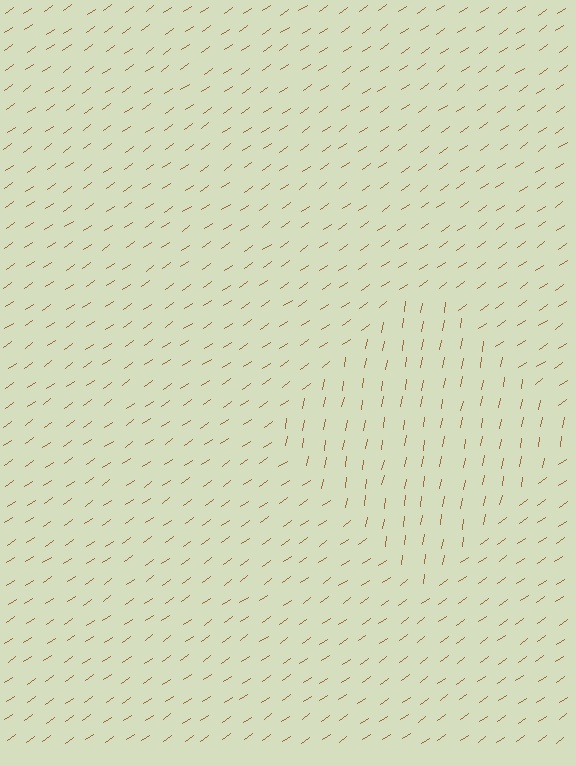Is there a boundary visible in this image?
Yes, there is a texture boundary formed by a change in line orientation.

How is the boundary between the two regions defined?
The boundary is defined purely by a change in line orientation (approximately 45 degrees difference). All lines are the same color and thickness.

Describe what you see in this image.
The image is filled with small brown line segments. A diamond region in the image has lines oriented differently from the surrounding lines, creating a visible texture boundary.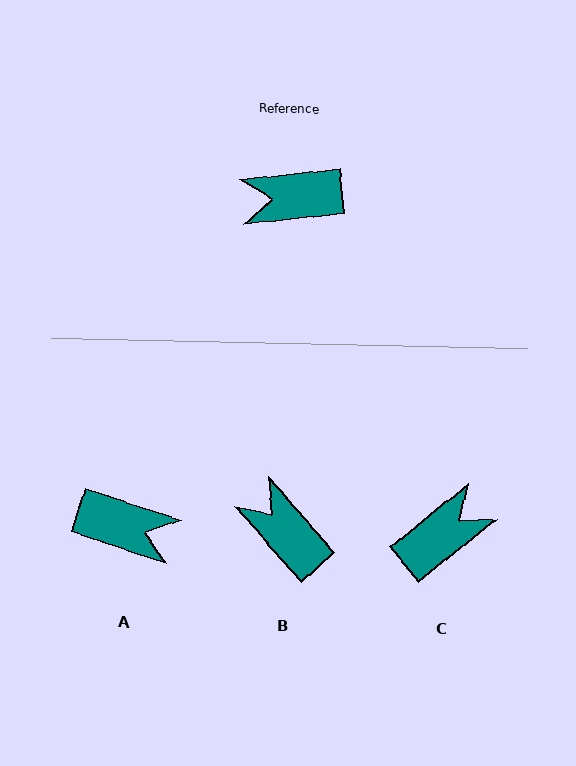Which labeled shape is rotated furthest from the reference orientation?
A, about 156 degrees away.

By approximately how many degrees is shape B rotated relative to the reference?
Approximately 54 degrees clockwise.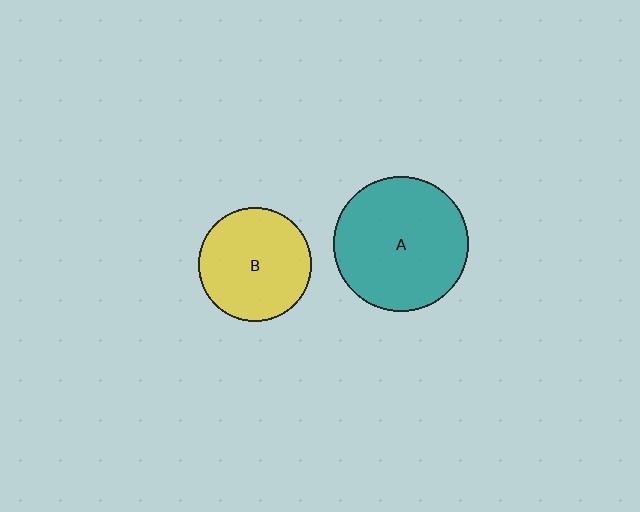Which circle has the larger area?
Circle A (teal).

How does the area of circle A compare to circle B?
Approximately 1.4 times.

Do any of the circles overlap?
No, none of the circles overlap.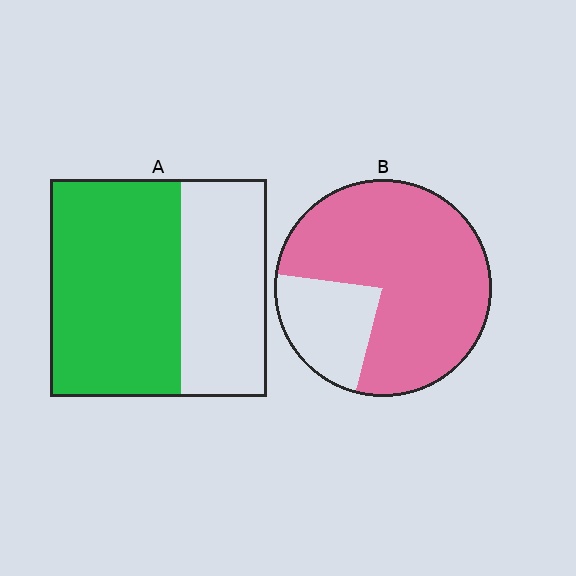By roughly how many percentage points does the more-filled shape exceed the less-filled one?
By roughly 15 percentage points (B over A).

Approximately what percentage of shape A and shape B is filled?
A is approximately 60% and B is approximately 75%.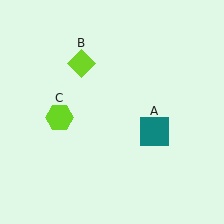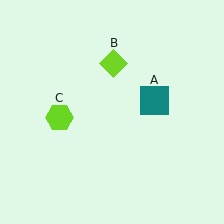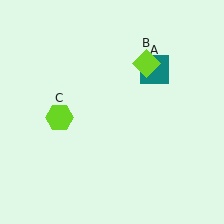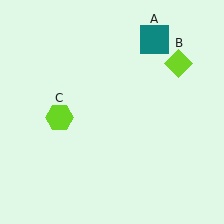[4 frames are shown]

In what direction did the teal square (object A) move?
The teal square (object A) moved up.